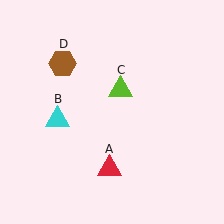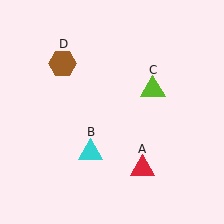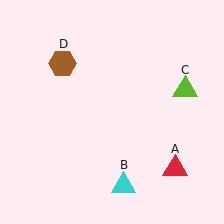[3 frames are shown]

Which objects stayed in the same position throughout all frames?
Brown hexagon (object D) remained stationary.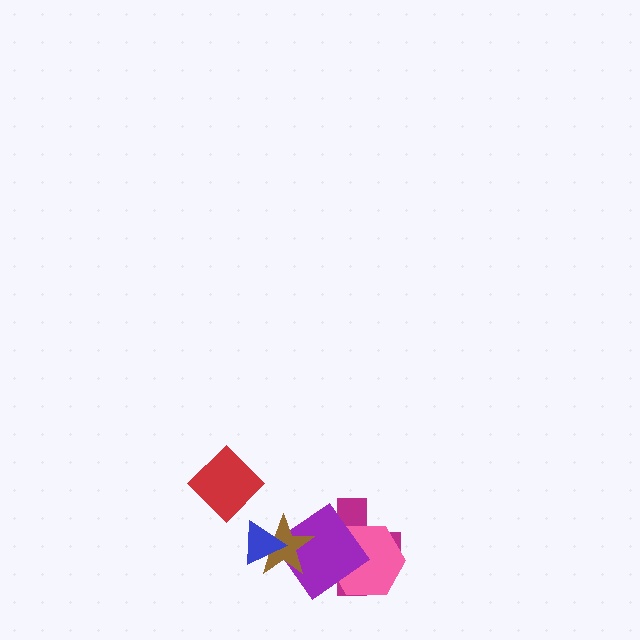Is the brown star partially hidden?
Yes, it is partially covered by another shape.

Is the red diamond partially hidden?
No, no other shape covers it.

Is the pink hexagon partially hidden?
Yes, it is partially covered by another shape.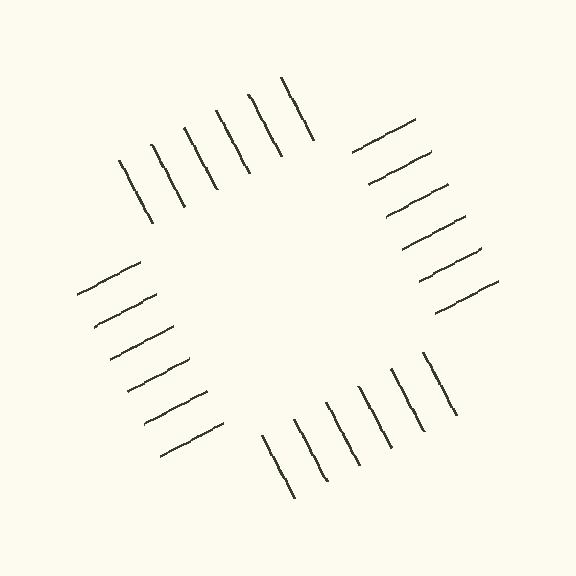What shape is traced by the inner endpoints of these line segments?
An illusory square — the line segments terminate on its edges but no continuous stroke is drawn.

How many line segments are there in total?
24 — 6 along each of the 4 edges.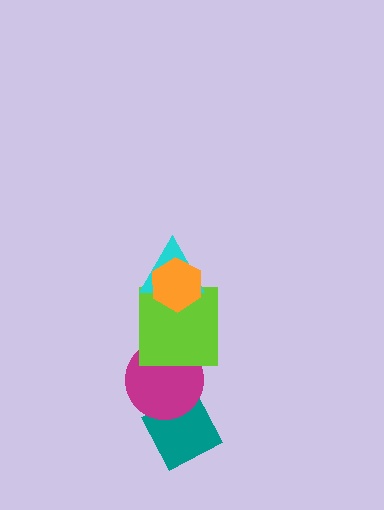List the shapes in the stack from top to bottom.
From top to bottom: the orange hexagon, the cyan triangle, the lime square, the magenta circle, the teal diamond.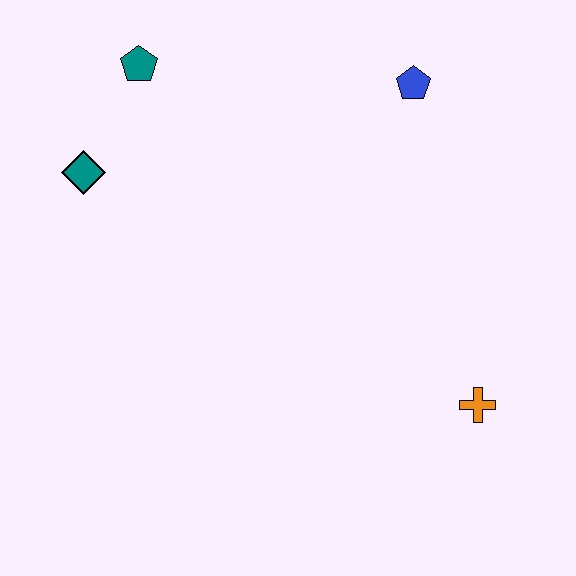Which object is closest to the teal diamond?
The teal pentagon is closest to the teal diamond.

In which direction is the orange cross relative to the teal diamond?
The orange cross is to the right of the teal diamond.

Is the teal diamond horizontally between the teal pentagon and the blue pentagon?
No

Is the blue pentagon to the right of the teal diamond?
Yes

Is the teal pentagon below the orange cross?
No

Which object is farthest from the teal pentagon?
The orange cross is farthest from the teal pentagon.